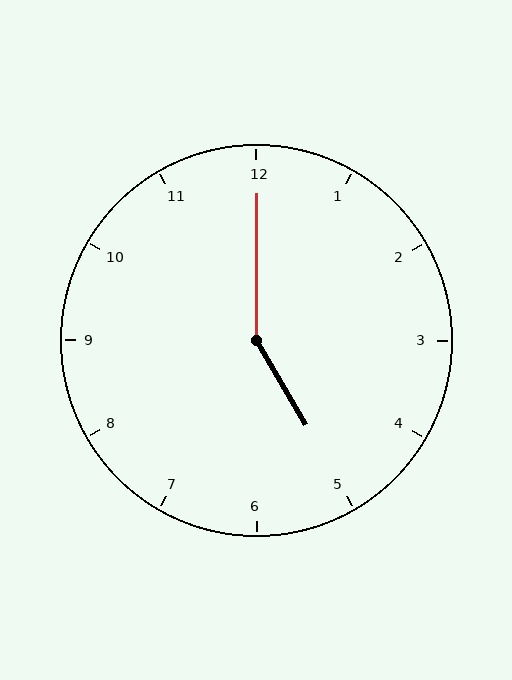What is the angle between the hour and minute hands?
Approximately 150 degrees.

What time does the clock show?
5:00.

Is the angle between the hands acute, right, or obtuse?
It is obtuse.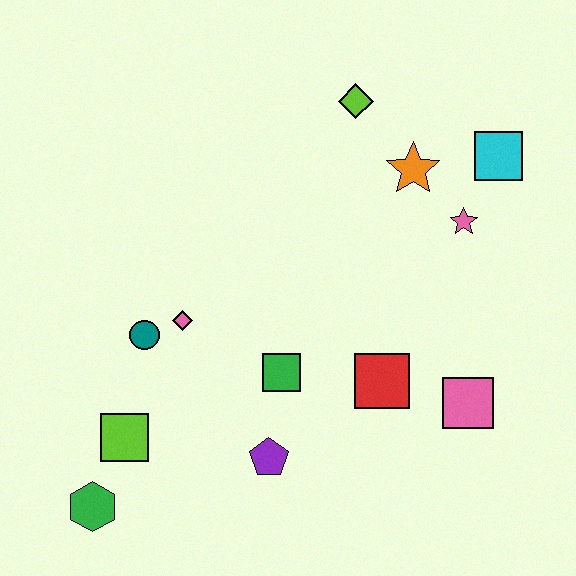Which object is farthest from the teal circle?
The cyan square is farthest from the teal circle.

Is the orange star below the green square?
No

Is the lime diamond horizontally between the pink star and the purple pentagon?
Yes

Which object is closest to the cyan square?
The pink star is closest to the cyan square.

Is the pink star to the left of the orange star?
No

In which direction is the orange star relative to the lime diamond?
The orange star is below the lime diamond.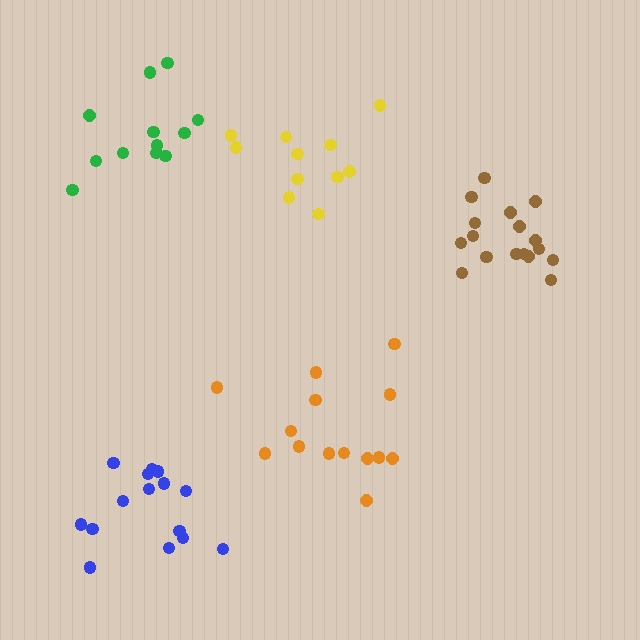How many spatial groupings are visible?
There are 5 spatial groupings.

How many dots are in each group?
Group 1: 17 dots, Group 2: 14 dots, Group 3: 15 dots, Group 4: 12 dots, Group 5: 11 dots (69 total).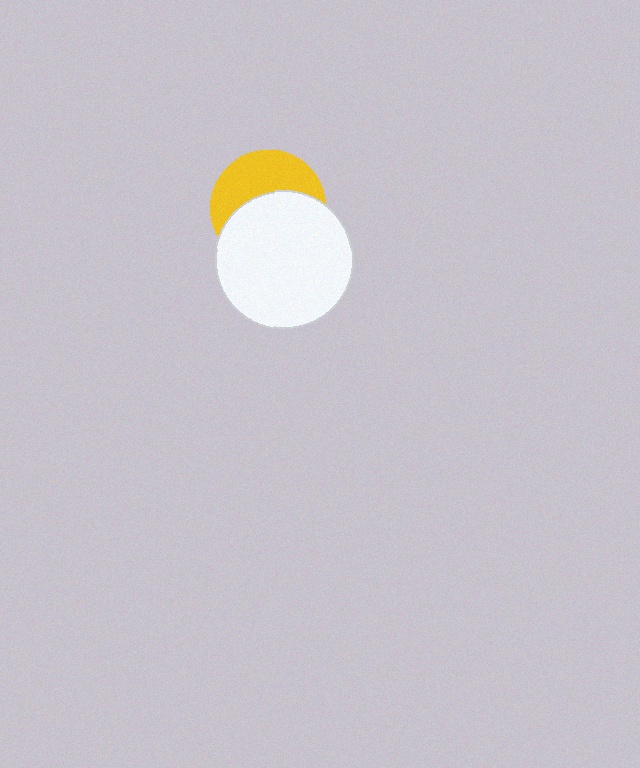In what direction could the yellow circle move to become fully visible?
The yellow circle could move up. That would shift it out from behind the white circle entirely.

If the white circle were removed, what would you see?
You would see the complete yellow circle.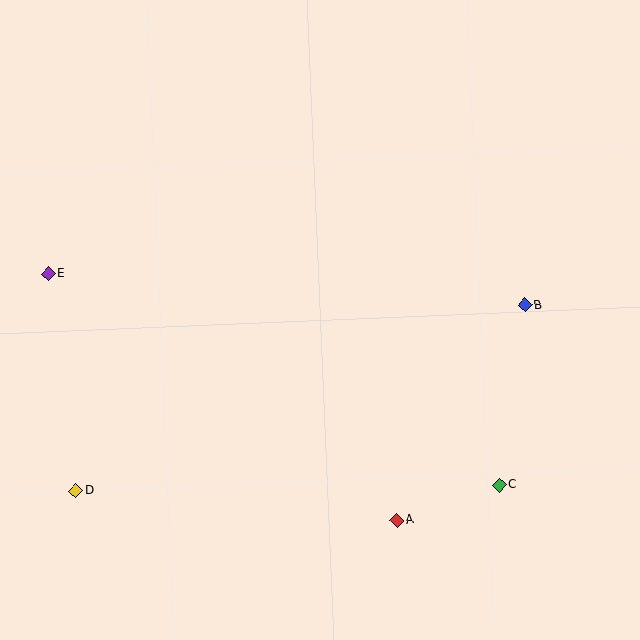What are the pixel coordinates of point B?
Point B is at (525, 305).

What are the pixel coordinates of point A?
Point A is at (397, 520).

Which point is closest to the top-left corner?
Point E is closest to the top-left corner.